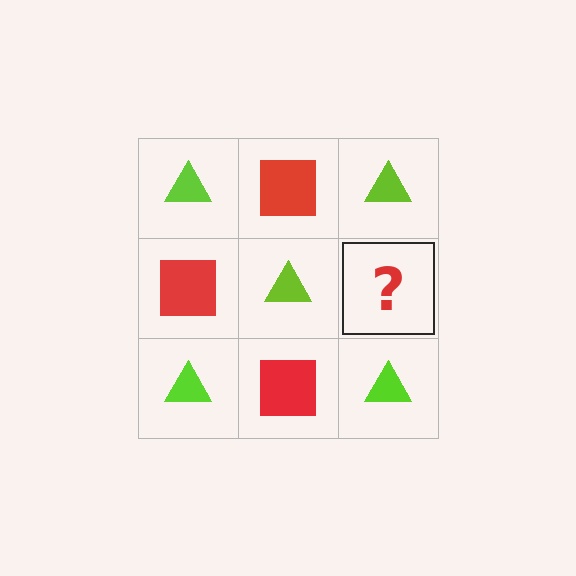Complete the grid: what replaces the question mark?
The question mark should be replaced with a red square.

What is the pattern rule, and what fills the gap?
The rule is that it alternates lime triangle and red square in a checkerboard pattern. The gap should be filled with a red square.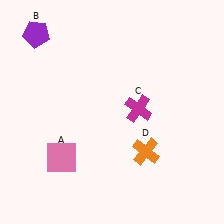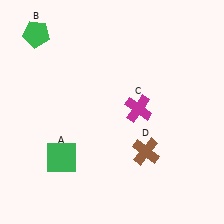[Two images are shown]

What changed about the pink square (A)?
In Image 1, A is pink. In Image 2, it changed to green.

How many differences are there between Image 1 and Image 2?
There are 3 differences between the two images.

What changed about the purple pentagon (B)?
In Image 1, B is purple. In Image 2, it changed to green.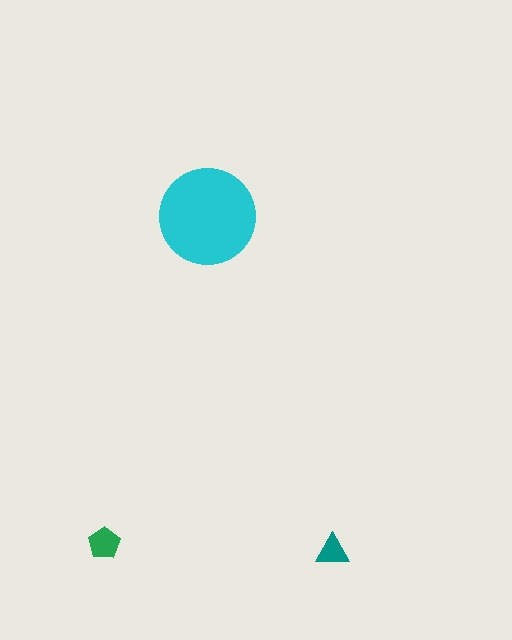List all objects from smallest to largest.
The teal triangle, the green pentagon, the cyan circle.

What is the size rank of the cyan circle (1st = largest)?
1st.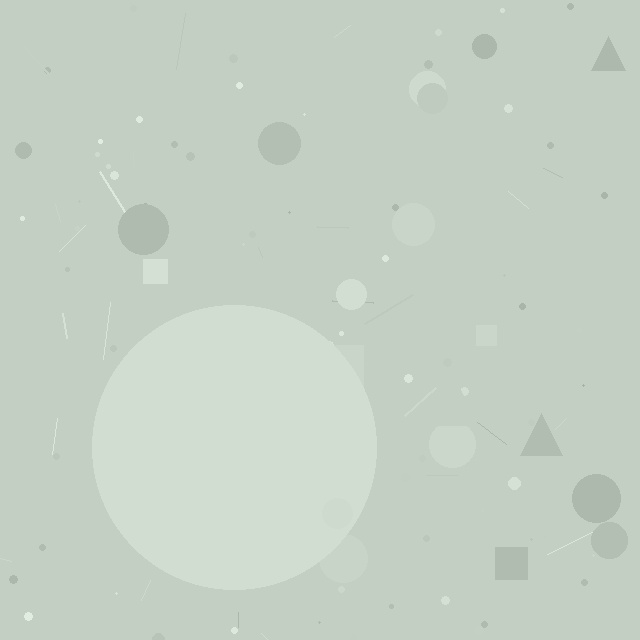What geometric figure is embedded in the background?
A circle is embedded in the background.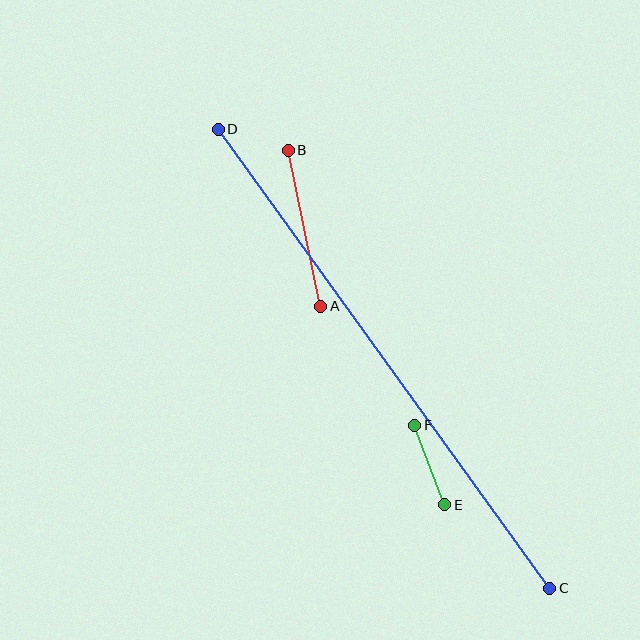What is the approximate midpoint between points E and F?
The midpoint is at approximately (430, 465) pixels.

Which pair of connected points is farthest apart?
Points C and D are farthest apart.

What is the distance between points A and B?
The distance is approximately 159 pixels.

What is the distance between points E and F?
The distance is approximately 85 pixels.